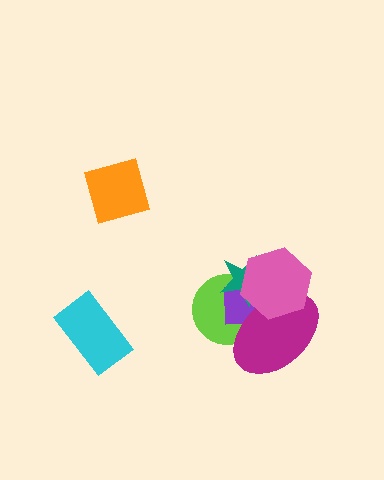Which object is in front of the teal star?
The pink hexagon is in front of the teal star.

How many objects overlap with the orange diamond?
0 objects overlap with the orange diamond.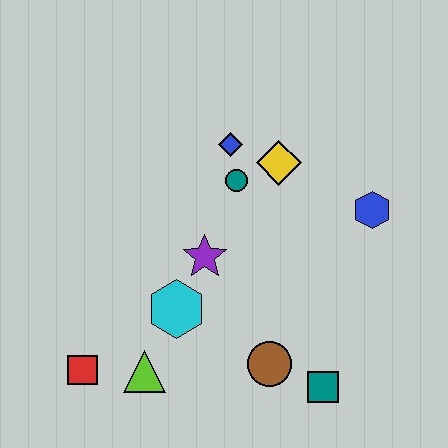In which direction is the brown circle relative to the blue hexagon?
The brown circle is below the blue hexagon.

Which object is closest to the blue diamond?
The teal circle is closest to the blue diamond.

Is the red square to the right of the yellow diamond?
No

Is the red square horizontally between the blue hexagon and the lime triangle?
No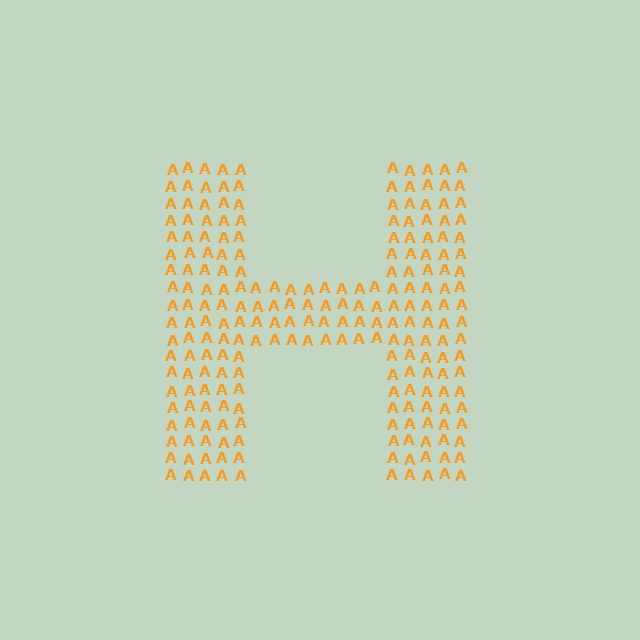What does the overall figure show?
The overall figure shows the letter H.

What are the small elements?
The small elements are letter A's.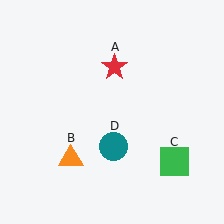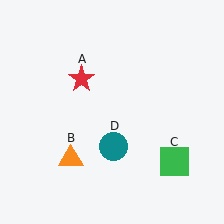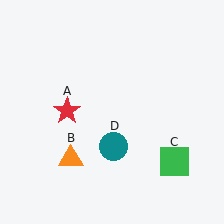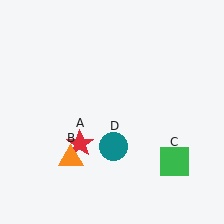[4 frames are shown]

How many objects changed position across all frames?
1 object changed position: red star (object A).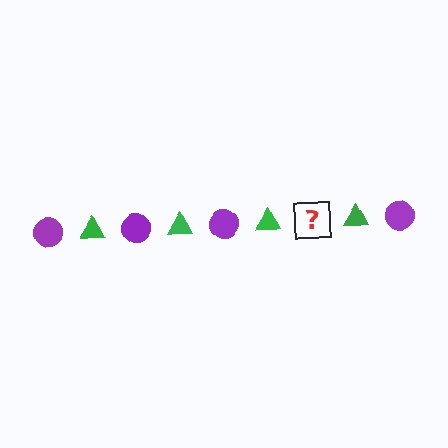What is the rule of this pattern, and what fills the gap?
The rule is that the pattern alternates between purple circle and green triangle. The gap should be filled with a purple circle.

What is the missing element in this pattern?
The missing element is a purple circle.